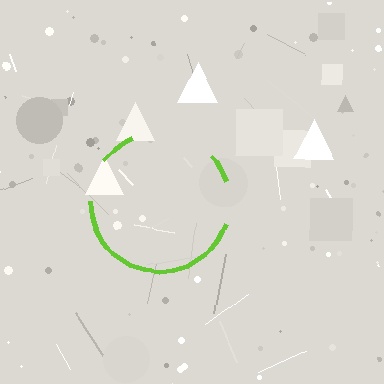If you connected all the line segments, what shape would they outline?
They would outline a circle.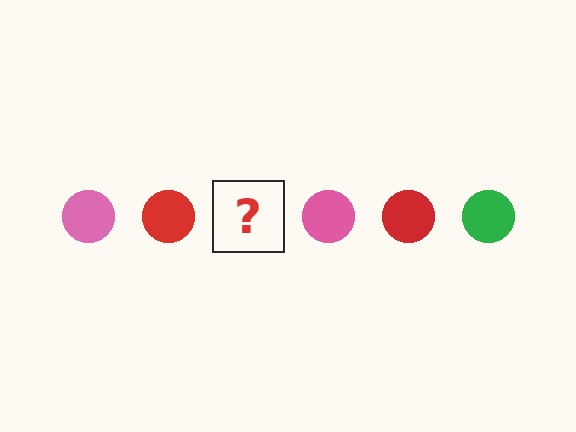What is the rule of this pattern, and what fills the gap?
The rule is that the pattern cycles through pink, red, green circles. The gap should be filled with a green circle.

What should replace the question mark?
The question mark should be replaced with a green circle.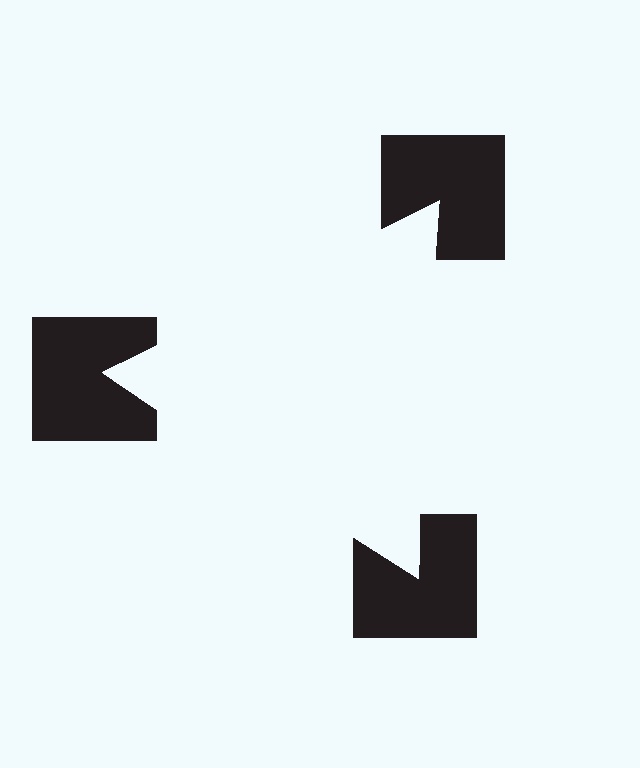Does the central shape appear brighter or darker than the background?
It typically appears slightly brighter than the background, even though no actual brightness change is drawn.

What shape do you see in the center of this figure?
An illusory triangle — its edges are inferred from the aligned wedge cuts in the notched squares, not physically drawn.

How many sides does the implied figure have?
3 sides.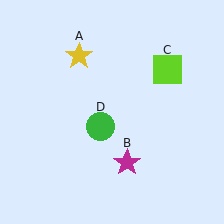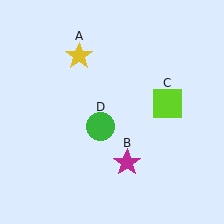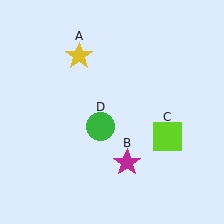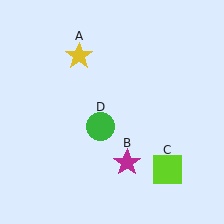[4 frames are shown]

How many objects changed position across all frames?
1 object changed position: lime square (object C).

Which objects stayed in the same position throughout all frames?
Yellow star (object A) and magenta star (object B) and green circle (object D) remained stationary.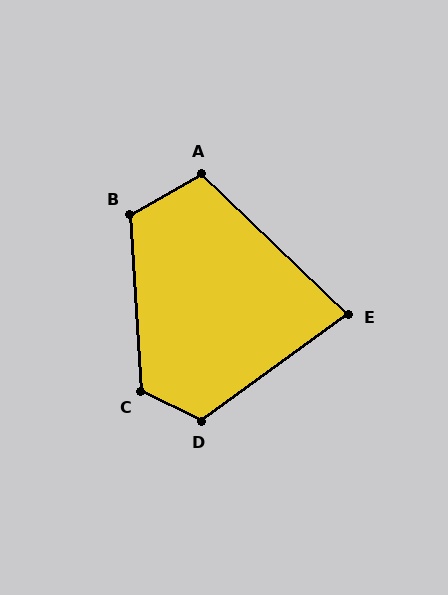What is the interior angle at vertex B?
Approximately 116 degrees (obtuse).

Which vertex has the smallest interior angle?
E, at approximately 80 degrees.